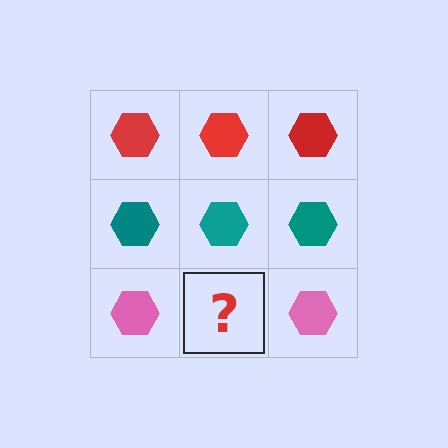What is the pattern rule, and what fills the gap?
The rule is that each row has a consistent color. The gap should be filled with a pink hexagon.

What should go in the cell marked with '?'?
The missing cell should contain a pink hexagon.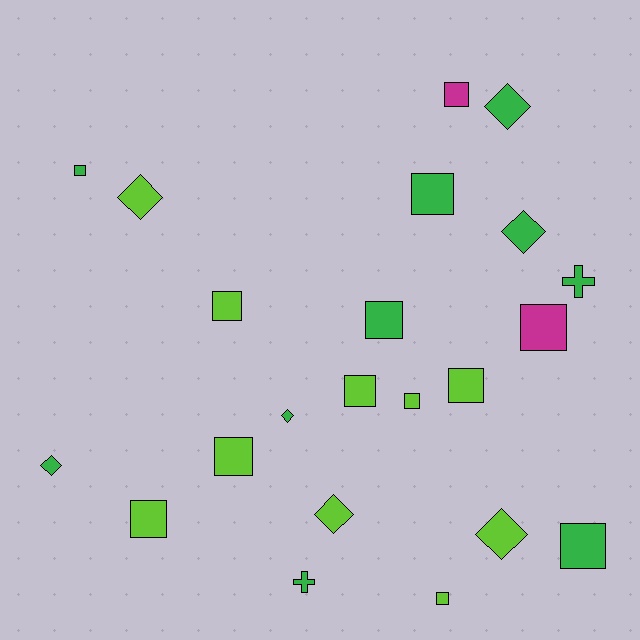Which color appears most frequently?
Green, with 10 objects.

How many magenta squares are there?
There are 2 magenta squares.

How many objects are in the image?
There are 22 objects.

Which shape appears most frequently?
Square, with 13 objects.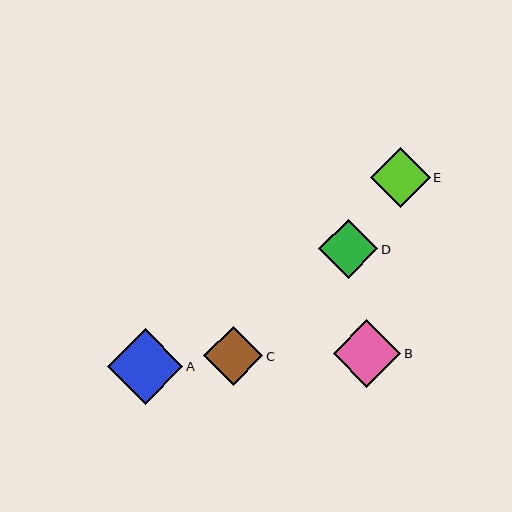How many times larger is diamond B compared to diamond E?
Diamond B is approximately 1.1 times the size of diamond E.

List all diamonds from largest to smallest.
From largest to smallest: A, B, E, D, C.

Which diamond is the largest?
Diamond A is the largest with a size of approximately 76 pixels.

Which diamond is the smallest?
Diamond C is the smallest with a size of approximately 59 pixels.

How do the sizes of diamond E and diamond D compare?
Diamond E and diamond D are approximately the same size.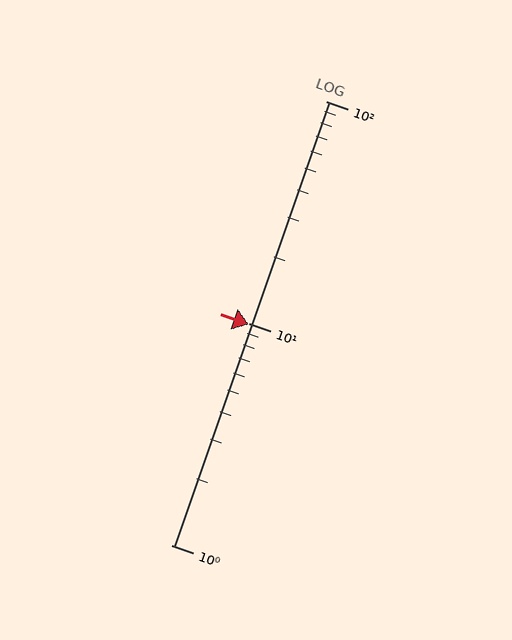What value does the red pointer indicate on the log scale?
The pointer indicates approximately 9.9.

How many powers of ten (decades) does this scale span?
The scale spans 2 decades, from 1 to 100.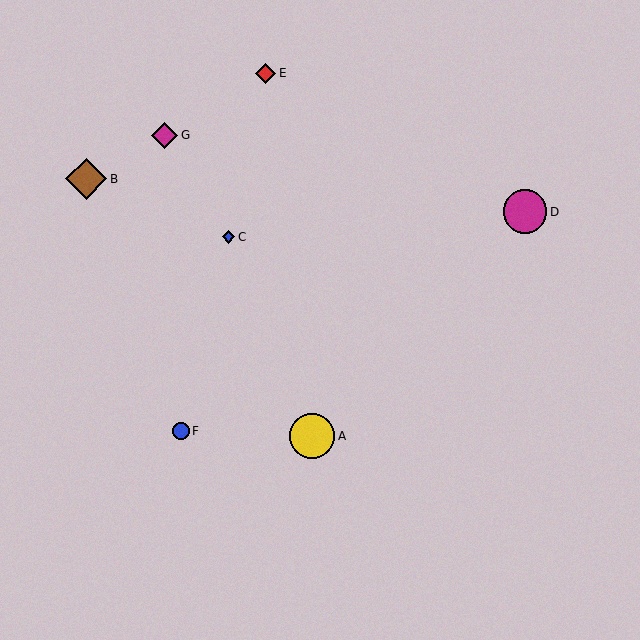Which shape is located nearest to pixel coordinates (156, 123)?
The magenta diamond (labeled G) at (165, 135) is nearest to that location.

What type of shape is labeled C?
Shape C is a blue diamond.